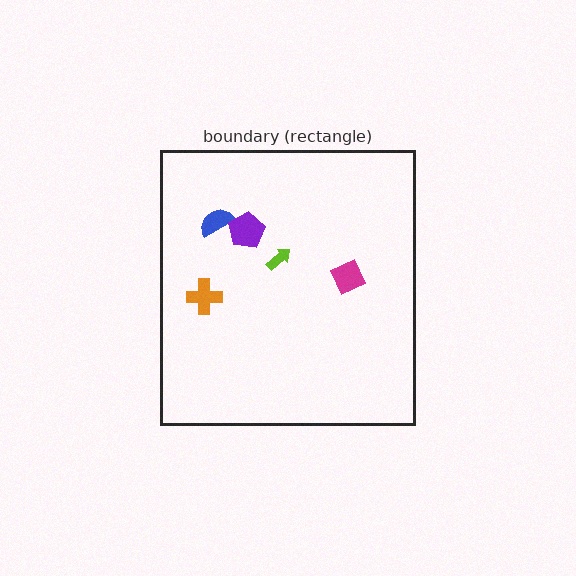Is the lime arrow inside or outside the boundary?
Inside.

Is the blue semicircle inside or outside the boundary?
Inside.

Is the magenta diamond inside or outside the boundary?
Inside.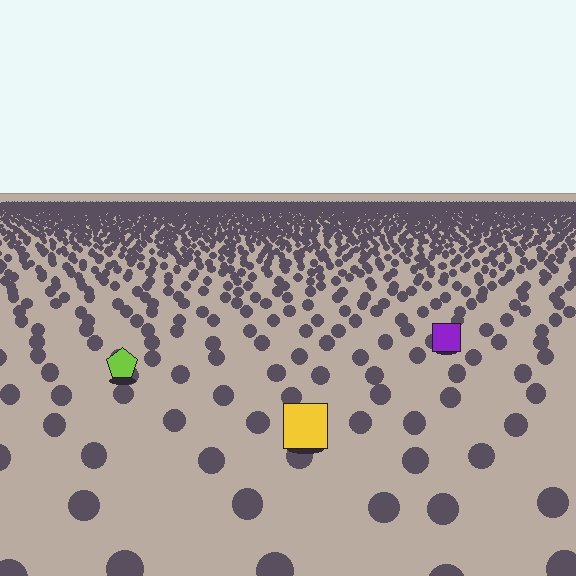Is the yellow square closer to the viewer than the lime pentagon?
Yes. The yellow square is closer — you can tell from the texture gradient: the ground texture is coarser near it.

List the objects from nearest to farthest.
From nearest to farthest: the yellow square, the lime pentagon, the purple square.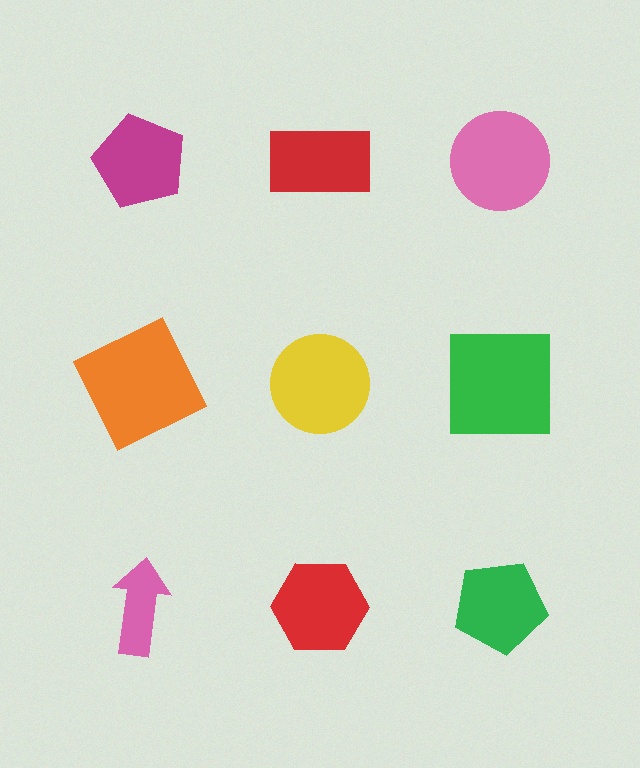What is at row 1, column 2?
A red rectangle.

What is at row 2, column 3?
A green square.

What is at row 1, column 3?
A pink circle.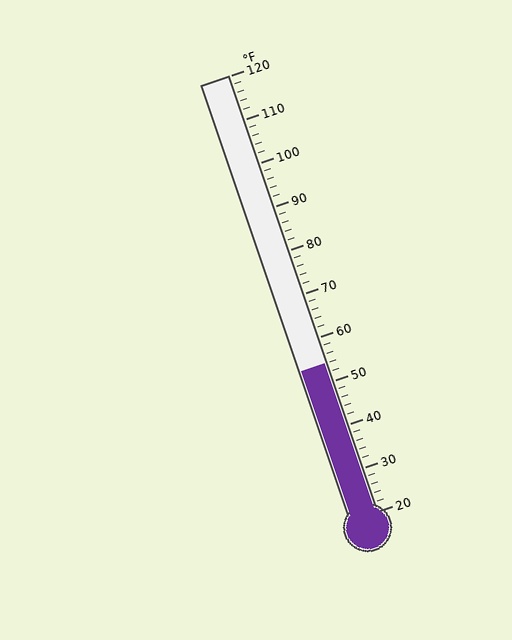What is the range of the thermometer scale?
The thermometer scale ranges from 20°F to 120°F.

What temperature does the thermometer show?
The thermometer shows approximately 54°F.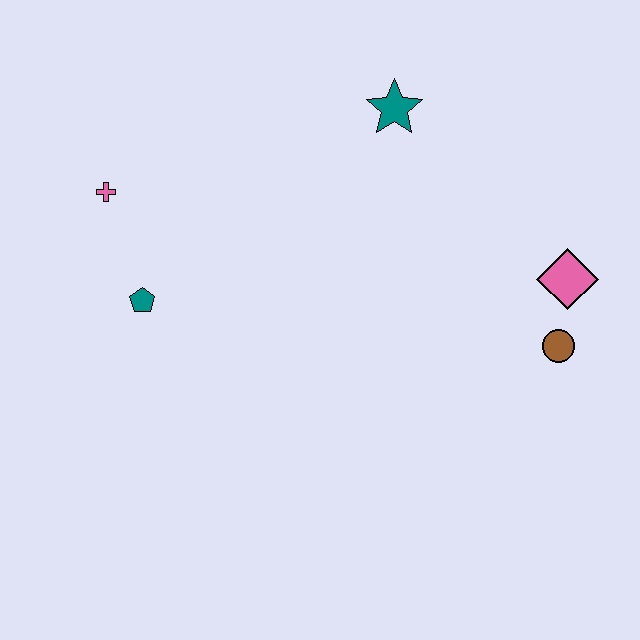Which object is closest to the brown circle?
The pink diamond is closest to the brown circle.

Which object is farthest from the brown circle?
The pink cross is farthest from the brown circle.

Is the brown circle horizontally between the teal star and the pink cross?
No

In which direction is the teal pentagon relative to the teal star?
The teal pentagon is to the left of the teal star.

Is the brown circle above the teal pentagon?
No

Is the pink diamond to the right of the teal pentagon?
Yes